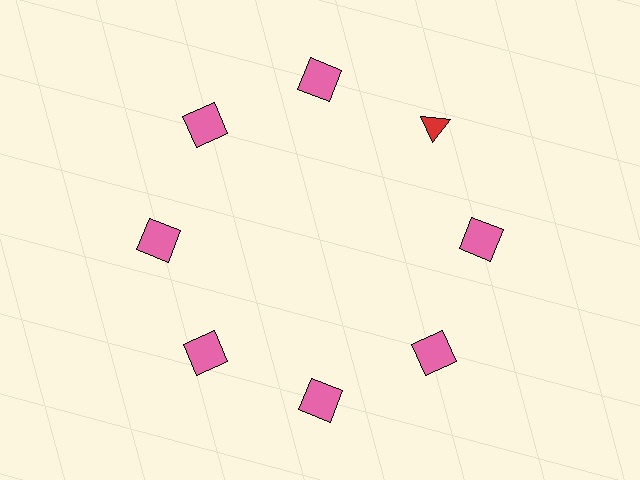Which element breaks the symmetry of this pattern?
The red triangle at roughly the 2 o'clock position breaks the symmetry. All other shapes are pink squares.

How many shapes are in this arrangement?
There are 8 shapes arranged in a ring pattern.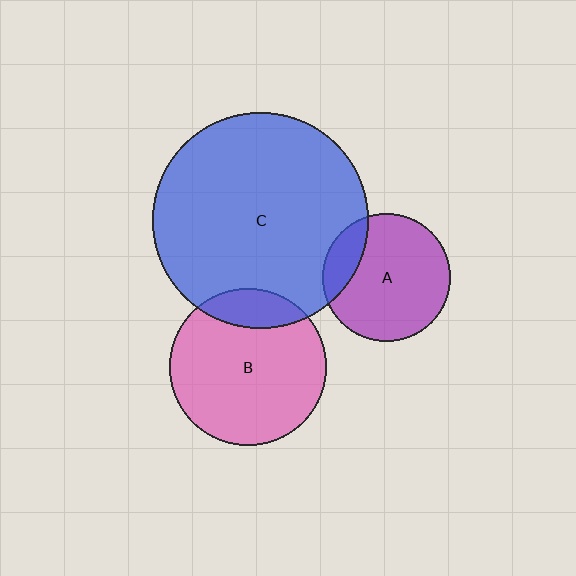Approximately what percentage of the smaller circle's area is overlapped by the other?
Approximately 15%.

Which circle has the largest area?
Circle C (blue).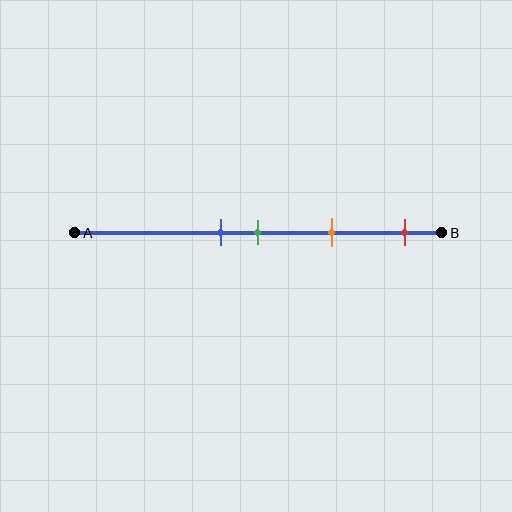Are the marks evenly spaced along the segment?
No, the marks are not evenly spaced.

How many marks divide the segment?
There are 4 marks dividing the segment.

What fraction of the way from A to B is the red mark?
The red mark is approximately 90% (0.9) of the way from A to B.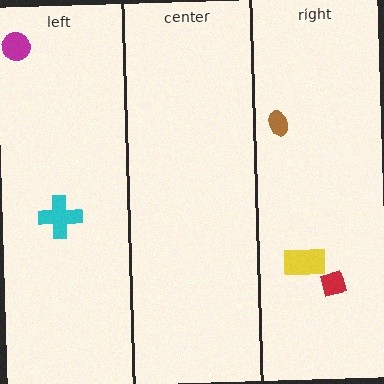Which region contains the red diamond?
The right region.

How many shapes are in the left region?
2.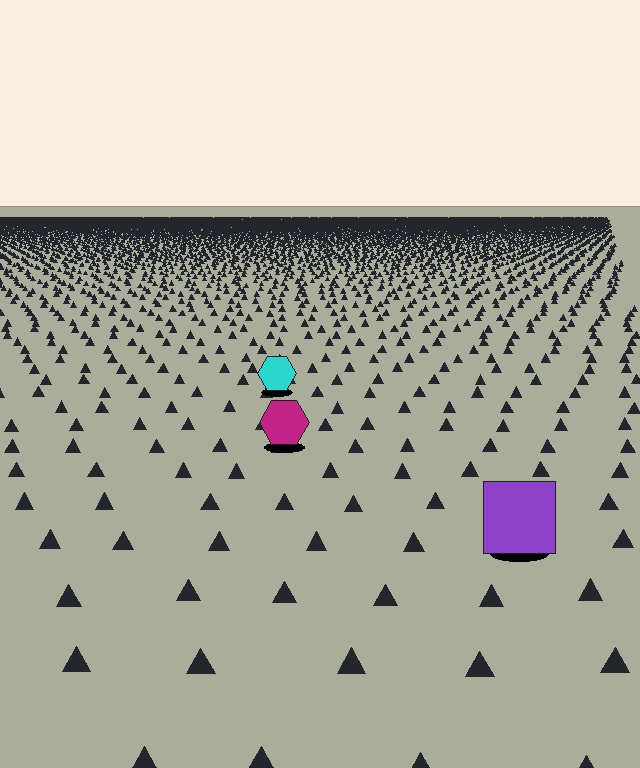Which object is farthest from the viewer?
The cyan hexagon is farthest from the viewer. It appears smaller and the ground texture around it is denser.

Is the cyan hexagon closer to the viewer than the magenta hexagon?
No. The magenta hexagon is closer — you can tell from the texture gradient: the ground texture is coarser near it.